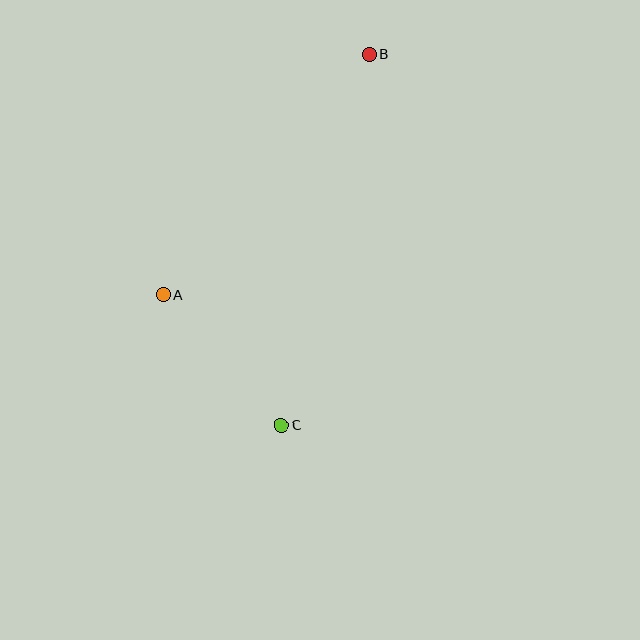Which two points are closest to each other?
Points A and C are closest to each other.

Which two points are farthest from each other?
Points B and C are farthest from each other.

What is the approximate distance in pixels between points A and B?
The distance between A and B is approximately 317 pixels.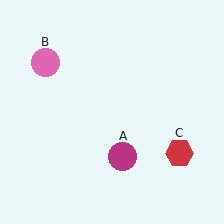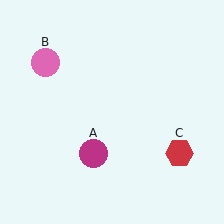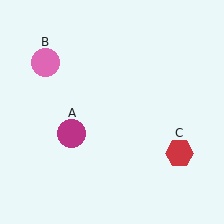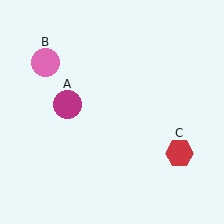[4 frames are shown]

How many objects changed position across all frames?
1 object changed position: magenta circle (object A).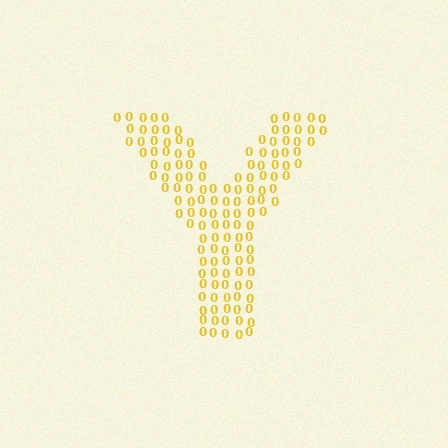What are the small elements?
The small elements are digit 0's.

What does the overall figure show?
The overall figure shows the letter Y.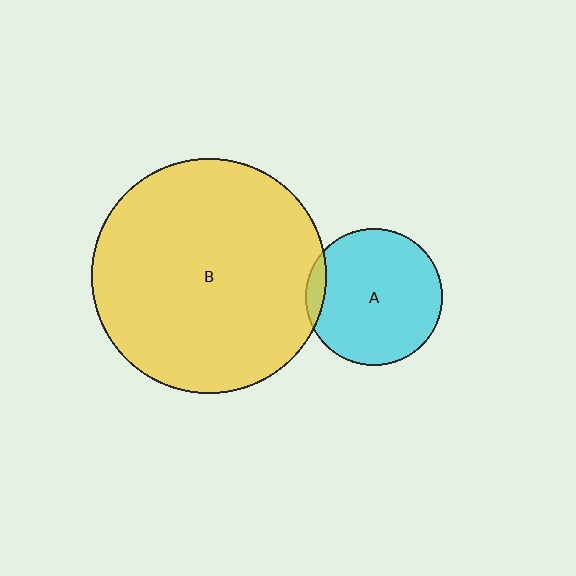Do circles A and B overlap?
Yes.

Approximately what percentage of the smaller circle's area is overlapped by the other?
Approximately 5%.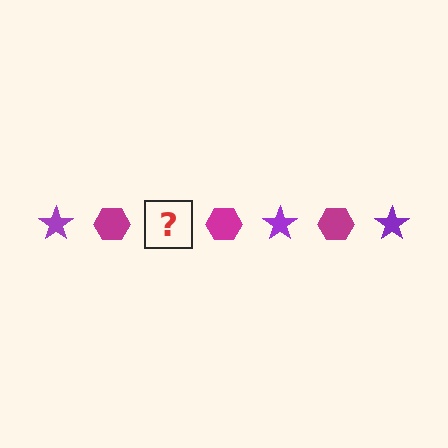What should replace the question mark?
The question mark should be replaced with a purple star.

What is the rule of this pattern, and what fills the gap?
The rule is that the pattern alternates between purple star and magenta hexagon. The gap should be filled with a purple star.